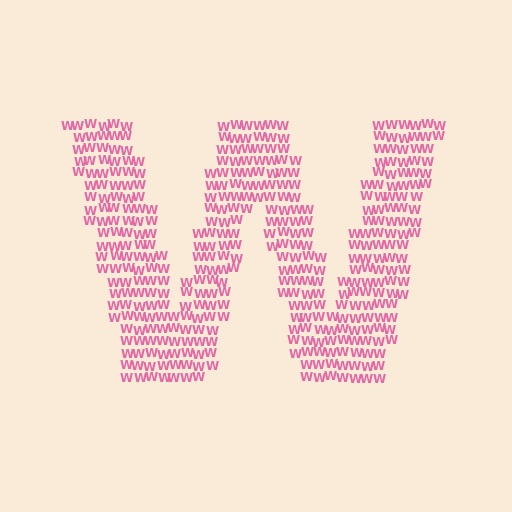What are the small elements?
The small elements are letter W's.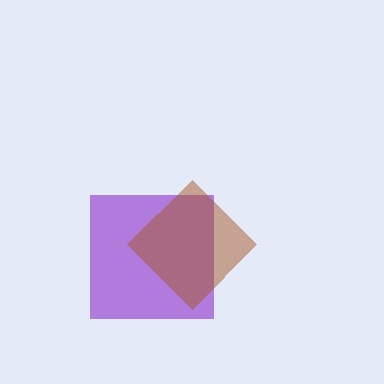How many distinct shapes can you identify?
There are 2 distinct shapes: a purple square, a brown diamond.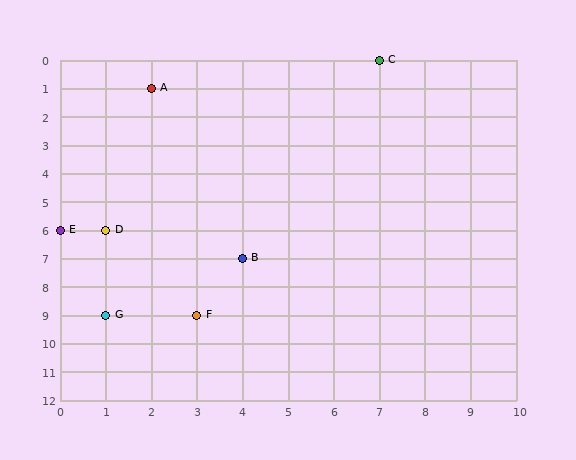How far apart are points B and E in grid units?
Points B and E are 4 columns and 1 row apart (about 4.1 grid units diagonally).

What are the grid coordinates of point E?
Point E is at grid coordinates (0, 6).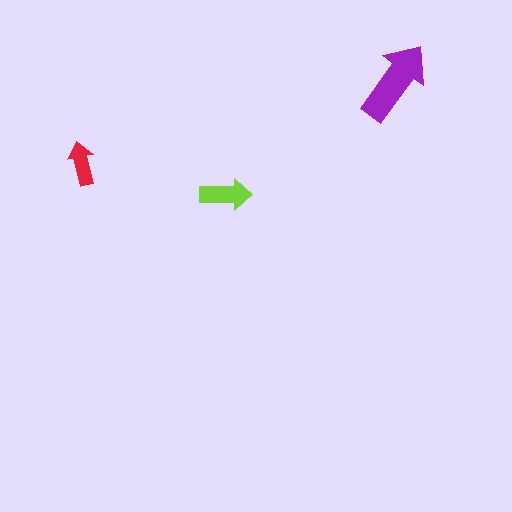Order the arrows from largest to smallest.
the purple one, the lime one, the red one.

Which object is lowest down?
The lime arrow is bottommost.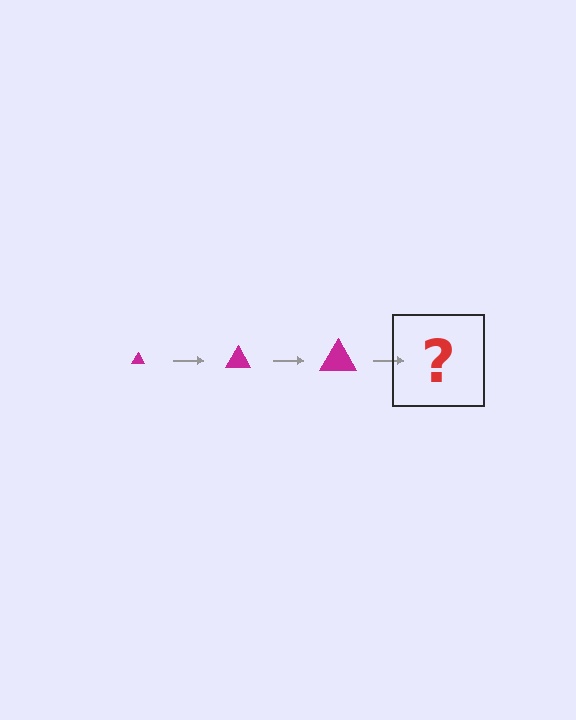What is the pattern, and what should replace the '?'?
The pattern is that the triangle gets progressively larger each step. The '?' should be a magenta triangle, larger than the previous one.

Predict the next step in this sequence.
The next step is a magenta triangle, larger than the previous one.